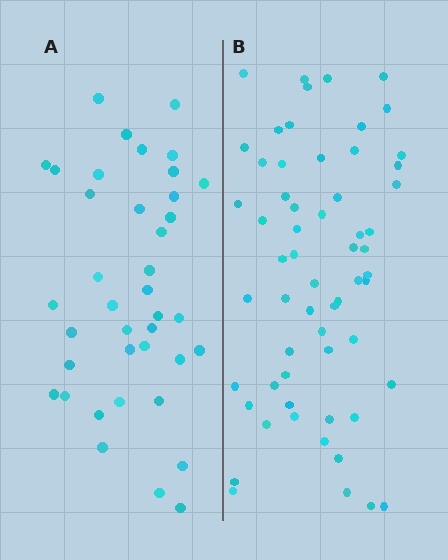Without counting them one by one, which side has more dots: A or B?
Region B (the right region) has more dots.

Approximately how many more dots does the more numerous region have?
Region B has approximately 20 more dots than region A.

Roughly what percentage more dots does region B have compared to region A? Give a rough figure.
About 55% more.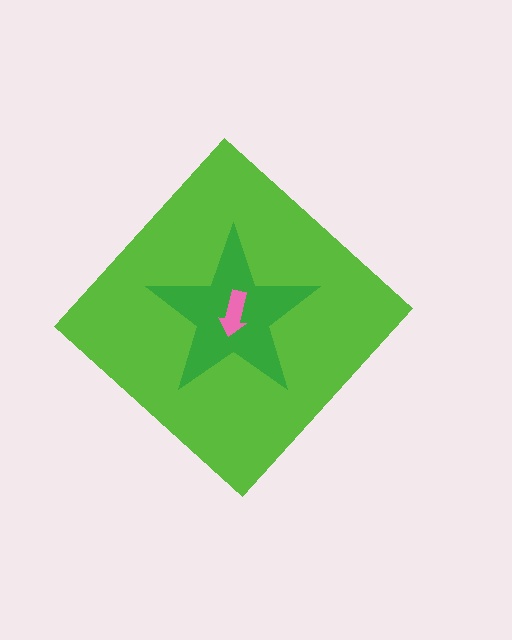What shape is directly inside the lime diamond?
The green star.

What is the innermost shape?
The pink arrow.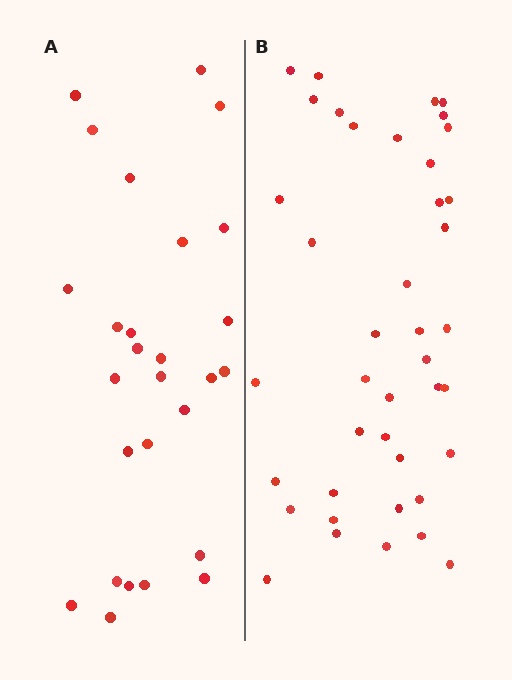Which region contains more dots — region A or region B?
Region B (the right region) has more dots.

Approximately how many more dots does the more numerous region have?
Region B has approximately 15 more dots than region A.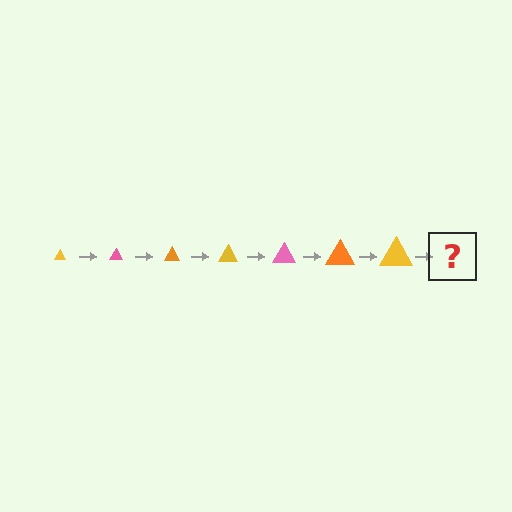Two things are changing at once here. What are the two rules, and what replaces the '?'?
The two rules are that the triangle grows larger each step and the color cycles through yellow, pink, and orange. The '?' should be a pink triangle, larger than the previous one.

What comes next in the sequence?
The next element should be a pink triangle, larger than the previous one.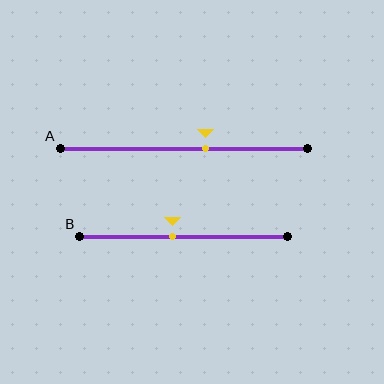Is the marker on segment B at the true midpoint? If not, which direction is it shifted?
No, the marker on segment B is shifted to the left by about 5% of the segment length.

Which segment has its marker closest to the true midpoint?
Segment B has its marker closest to the true midpoint.